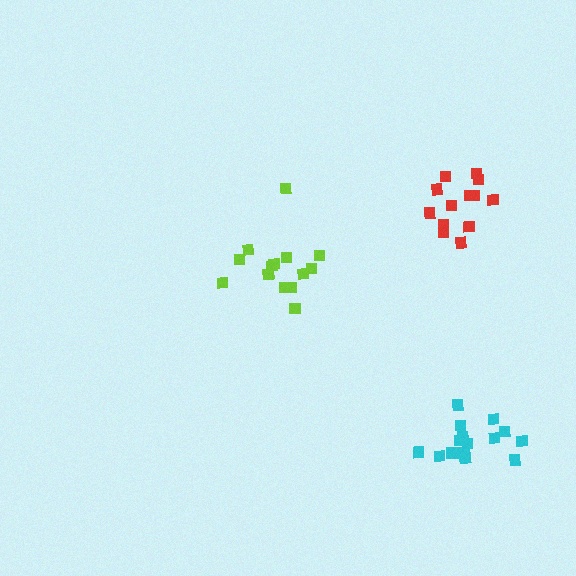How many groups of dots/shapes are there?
There are 3 groups.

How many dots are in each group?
Group 1: 14 dots, Group 2: 17 dots, Group 3: 13 dots (44 total).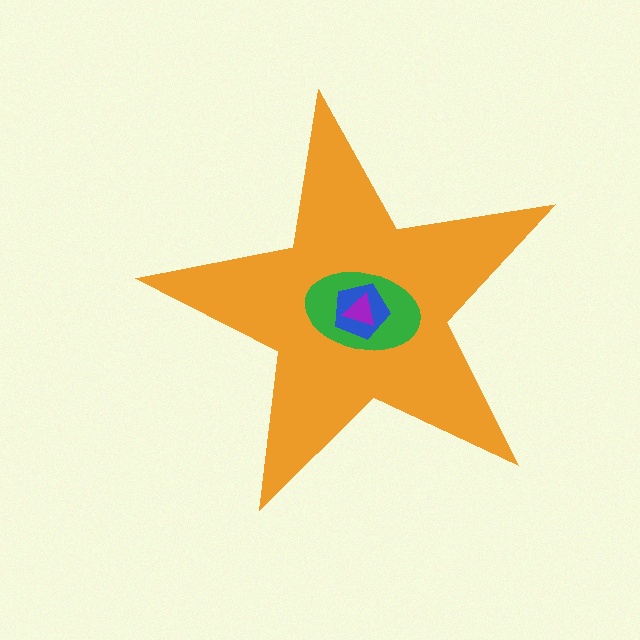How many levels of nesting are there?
4.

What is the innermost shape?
The purple triangle.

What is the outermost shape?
The orange star.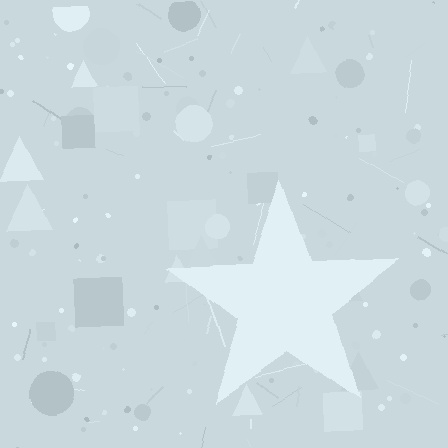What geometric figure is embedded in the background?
A star is embedded in the background.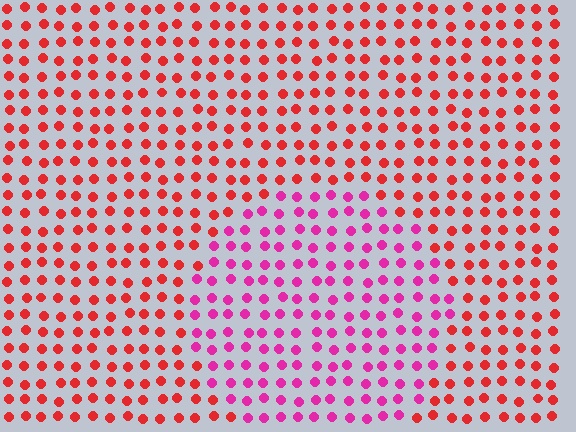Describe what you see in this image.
The image is filled with small red elements in a uniform arrangement. A circle-shaped region is visible where the elements are tinted to a slightly different hue, forming a subtle color boundary.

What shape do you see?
I see a circle.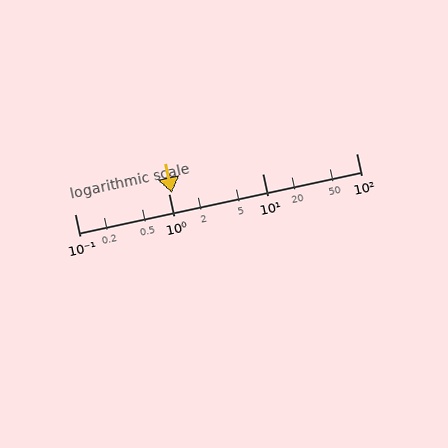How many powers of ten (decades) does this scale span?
The scale spans 3 decades, from 0.1 to 100.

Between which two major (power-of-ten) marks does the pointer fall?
The pointer is between 1 and 10.